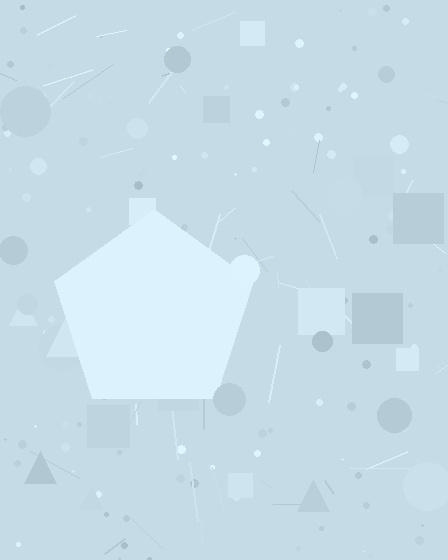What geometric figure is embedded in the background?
A pentagon is embedded in the background.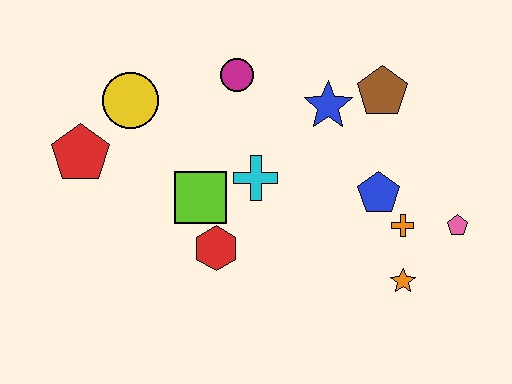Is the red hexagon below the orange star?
No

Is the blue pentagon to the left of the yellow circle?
No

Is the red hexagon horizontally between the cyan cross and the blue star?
No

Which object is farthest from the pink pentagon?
The red pentagon is farthest from the pink pentagon.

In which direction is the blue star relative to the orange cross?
The blue star is above the orange cross.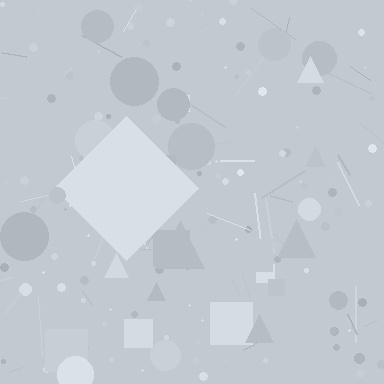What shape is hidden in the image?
A diamond is hidden in the image.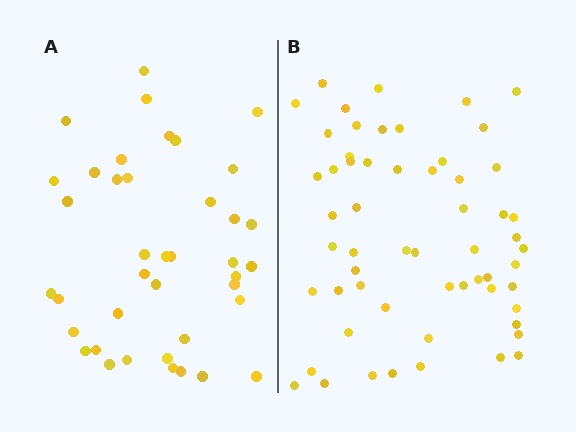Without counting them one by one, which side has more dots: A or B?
Region B (the right region) has more dots.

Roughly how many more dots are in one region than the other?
Region B has approximately 20 more dots than region A.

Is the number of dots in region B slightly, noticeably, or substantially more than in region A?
Region B has substantially more. The ratio is roughly 1.4 to 1.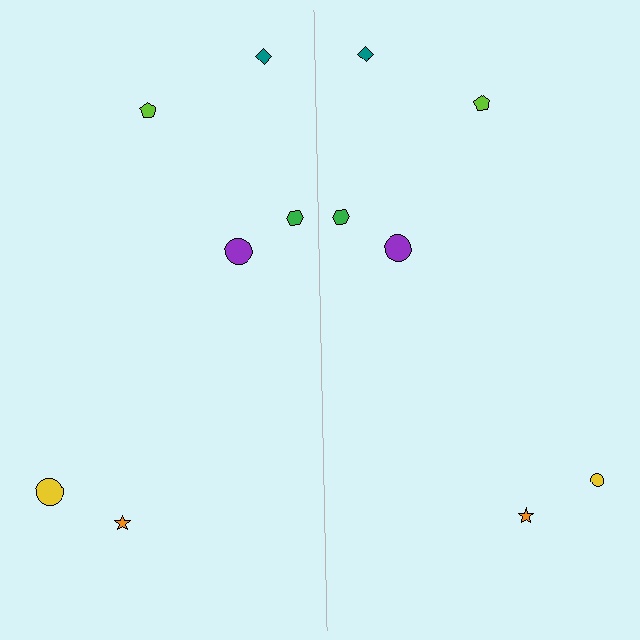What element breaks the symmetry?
The yellow circle on the right side has a different size than its mirror counterpart.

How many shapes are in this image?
There are 12 shapes in this image.